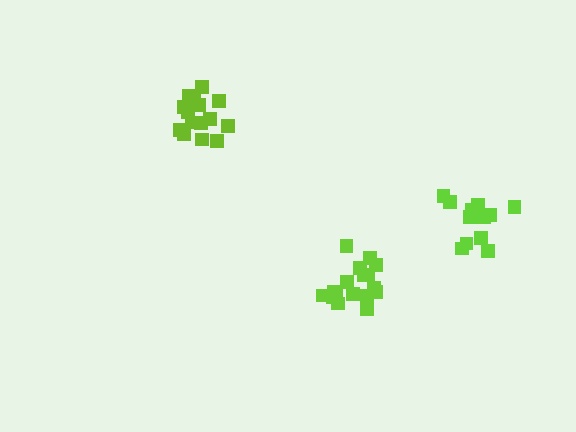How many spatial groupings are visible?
There are 3 spatial groupings.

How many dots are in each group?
Group 1: 15 dots, Group 2: 14 dots, Group 3: 17 dots (46 total).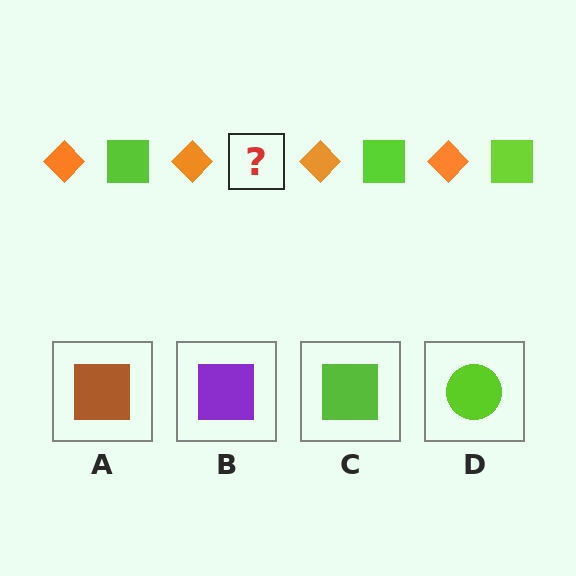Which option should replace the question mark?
Option C.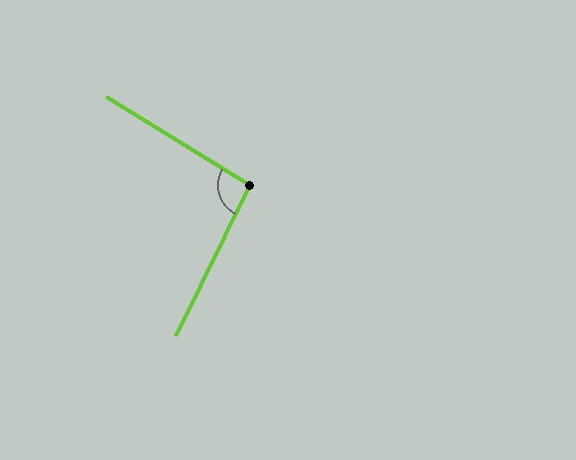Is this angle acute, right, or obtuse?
It is obtuse.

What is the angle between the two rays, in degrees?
Approximately 95 degrees.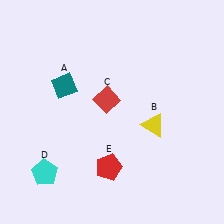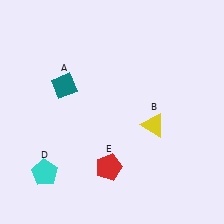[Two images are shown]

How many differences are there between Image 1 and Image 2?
There is 1 difference between the two images.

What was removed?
The red diamond (C) was removed in Image 2.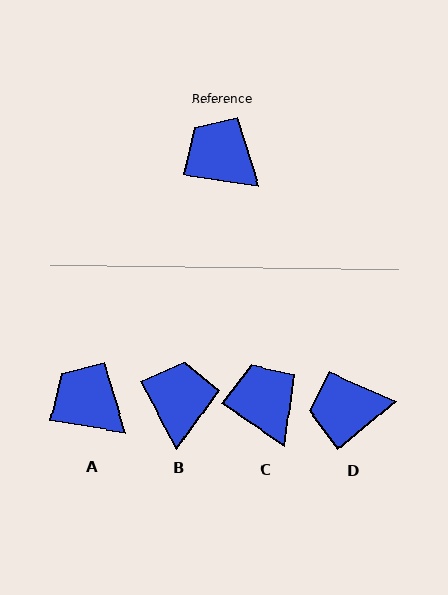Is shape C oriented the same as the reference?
No, it is off by about 25 degrees.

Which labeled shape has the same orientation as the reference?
A.